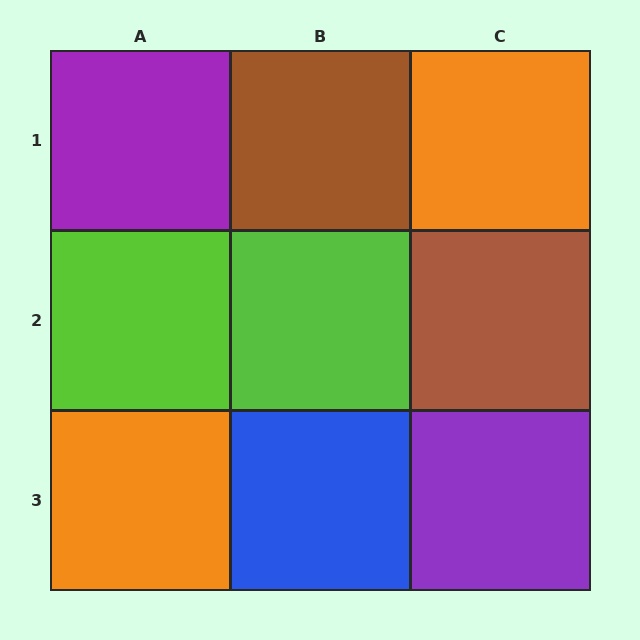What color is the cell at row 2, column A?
Lime.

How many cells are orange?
2 cells are orange.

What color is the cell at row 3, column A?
Orange.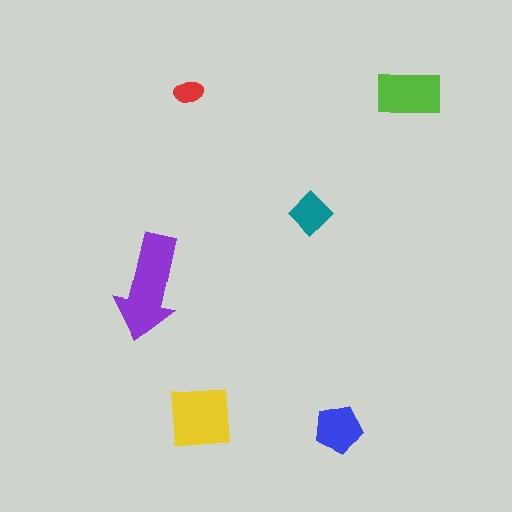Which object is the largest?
The purple arrow.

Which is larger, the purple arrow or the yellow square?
The purple arrow.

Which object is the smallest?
The red ellipse.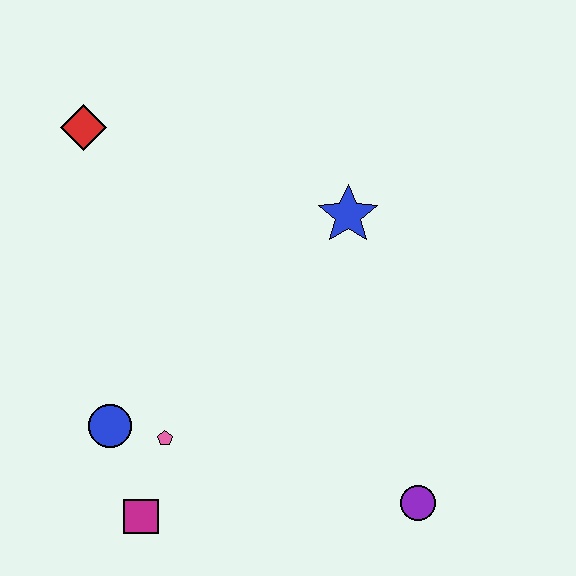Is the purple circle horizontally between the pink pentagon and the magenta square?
No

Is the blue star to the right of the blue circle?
Yes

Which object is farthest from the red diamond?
The purple circle is farthest from the red diamond.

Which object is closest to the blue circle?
The pink pentagon is closest to the blue circle.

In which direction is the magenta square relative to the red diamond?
The magenta square is below the red diamond.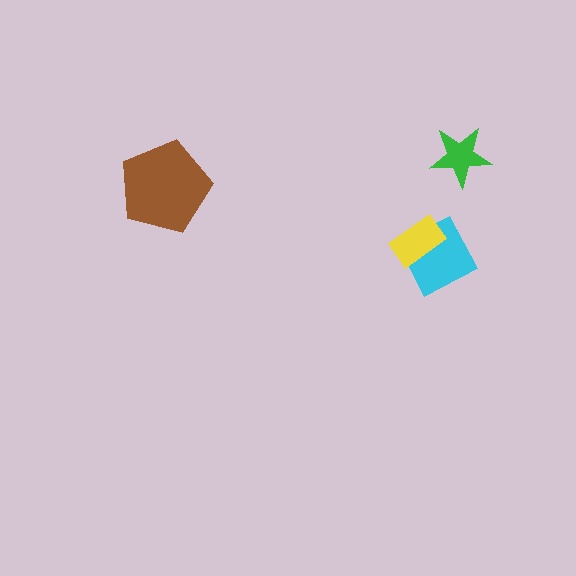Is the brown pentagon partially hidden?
No, no other shape covers it.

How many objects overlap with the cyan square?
1 object overlaps with the cyan square.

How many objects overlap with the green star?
0 objects overlap with the green star.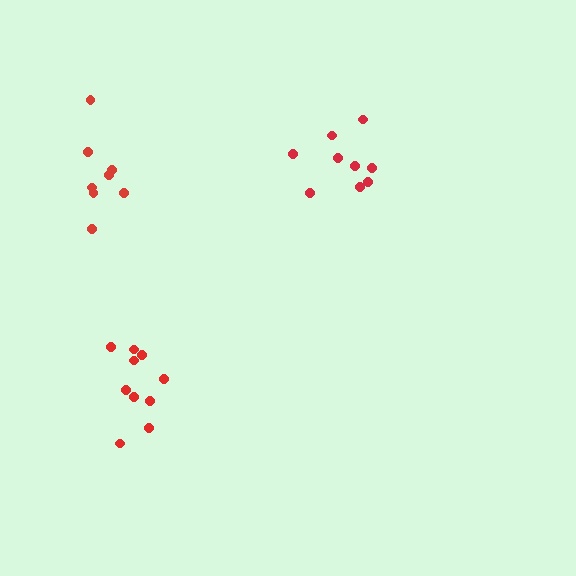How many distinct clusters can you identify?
There are 3 distinct clusters.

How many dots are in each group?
Group 1: 9 dots, Group 2: 8 dots, Group 3: 10 dots (27 total).